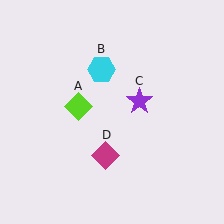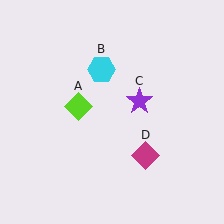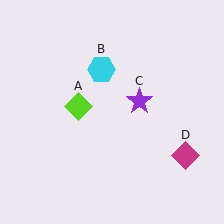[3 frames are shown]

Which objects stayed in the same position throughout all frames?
Lime diamond (object A) and cyan hexagon (object B) and purple star (object C) remained stationary.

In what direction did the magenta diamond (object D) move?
The magenta diamond (object D) moved right.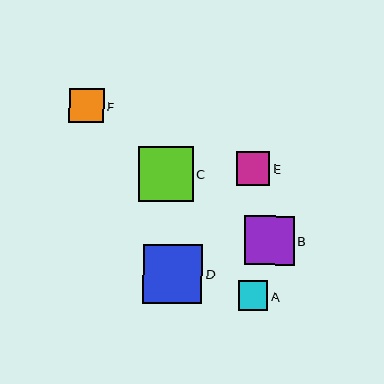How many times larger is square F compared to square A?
Square F is approximately 1.2 times the size of square A.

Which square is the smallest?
Square A is the smallest with a size of approximately 30 pixels.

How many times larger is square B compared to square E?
Square B is approximately 1.5 times the size of square E.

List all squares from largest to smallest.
From largest to smallest: D, C, B, F, E, A.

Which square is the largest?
Square D is the largest with a size of approximately 59 pixels.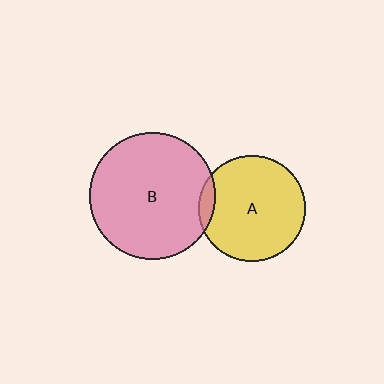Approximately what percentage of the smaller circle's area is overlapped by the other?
Approximately 5%.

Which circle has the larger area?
Circle B (pink).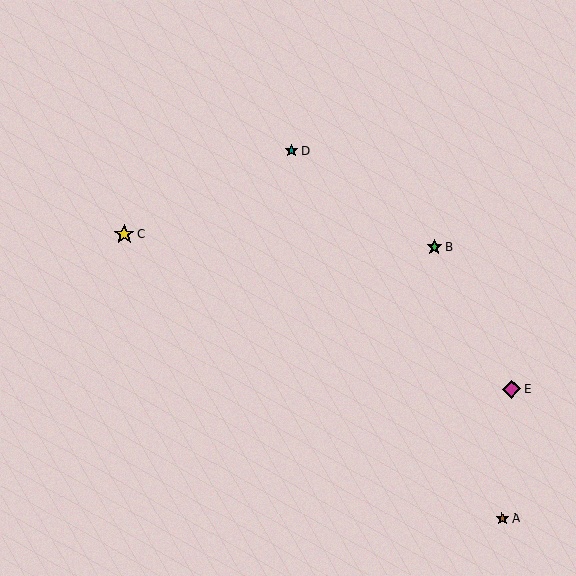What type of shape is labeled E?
Shape E is a magenta diamond.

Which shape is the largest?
The yellow star (labeled C) is the largest.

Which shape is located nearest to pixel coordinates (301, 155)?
The teal star (labeled D) at (292, 151) is nearest to that location.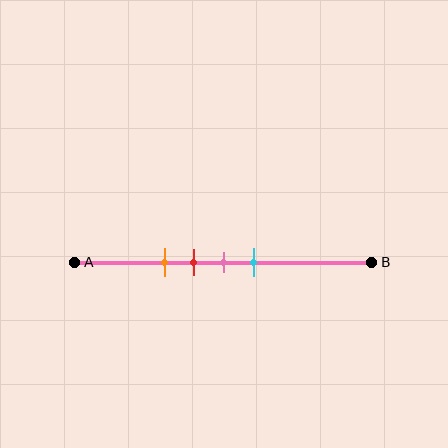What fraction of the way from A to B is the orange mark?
The orange mark is approximately 30% (0.3) of the way from A to B.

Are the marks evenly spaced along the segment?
Yes, the marks are approximately evenly spaced.